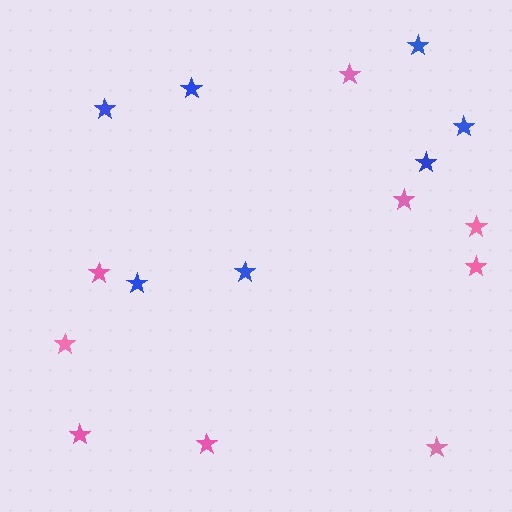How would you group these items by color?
There are 2 groups: one group of pink stars (9) and one group of blue stars (7).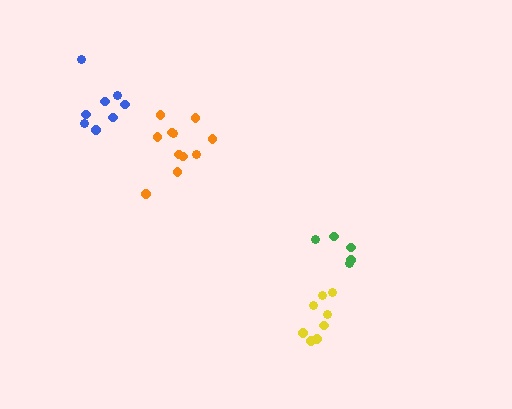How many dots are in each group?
Group 1: 11 dots, Group 2: 8 dots, Group 3: 8 dots, Group 4: 5 dots (32 total).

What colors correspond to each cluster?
The clusters are colored: orange, yellow, blue, green.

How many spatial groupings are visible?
There are 4 spatial groupings.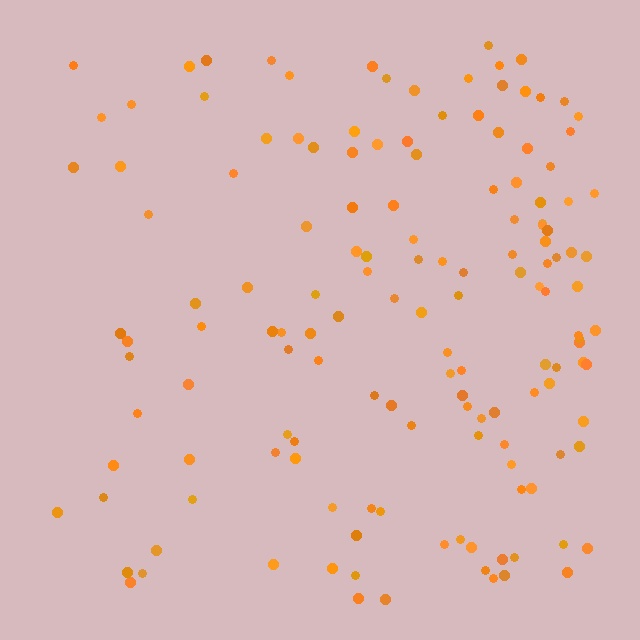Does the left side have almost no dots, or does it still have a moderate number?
Still a moderate number, just noticeably fewer than the right.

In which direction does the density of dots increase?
From left to right, with the right side densest.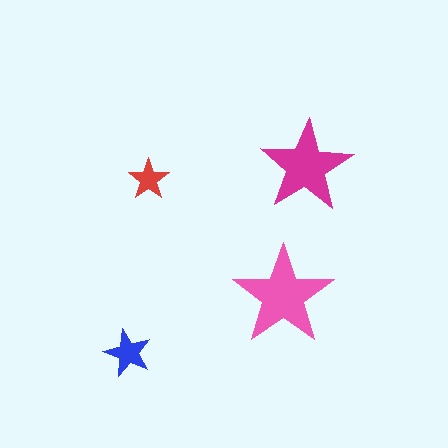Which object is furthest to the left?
The blue star is leftmost.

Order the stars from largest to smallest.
the pink one, the magenta one, the blue one, the red one.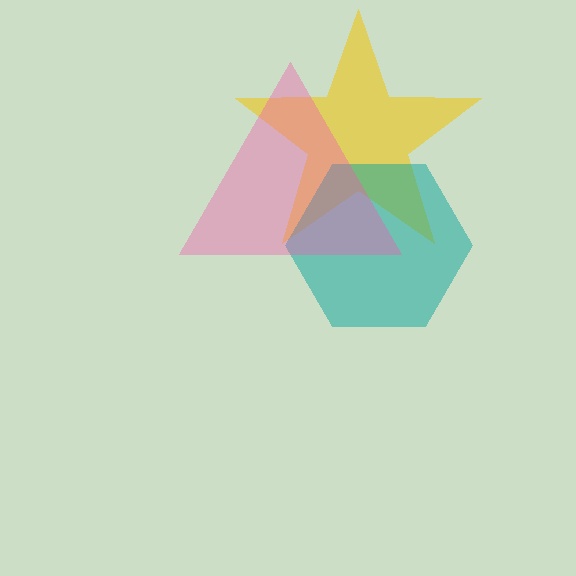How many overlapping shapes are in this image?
There are 3 overlapping shapes in the image.